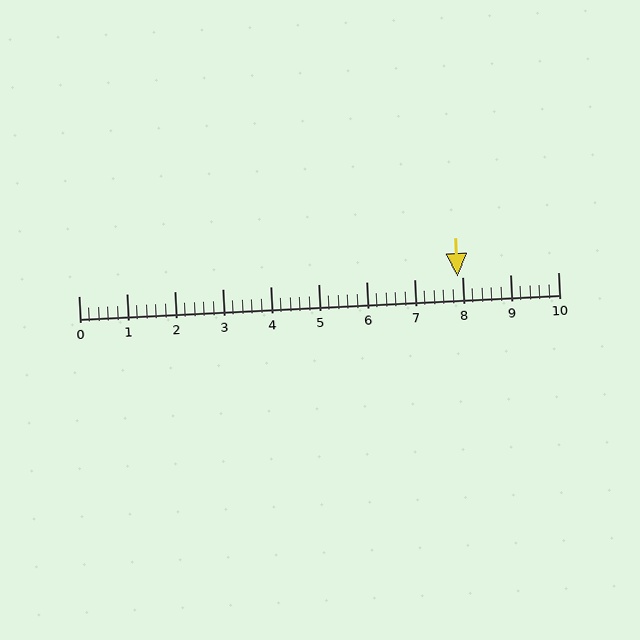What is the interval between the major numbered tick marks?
The major tick marks are spaced 1 units apart.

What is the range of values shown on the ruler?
The ruler shows values from 0 to 10.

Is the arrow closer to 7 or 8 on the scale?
The arrow is closer to 8.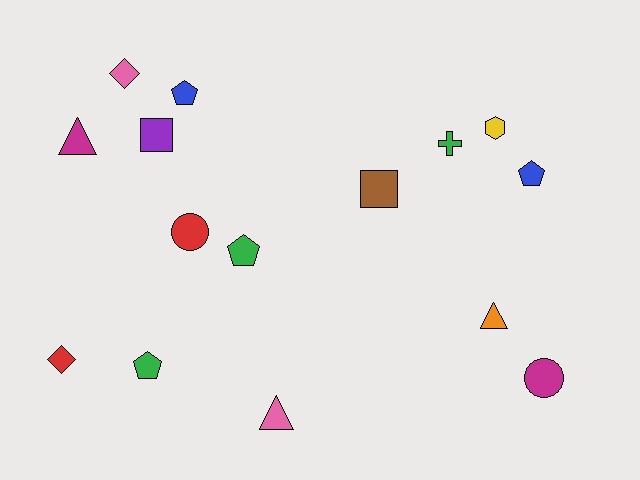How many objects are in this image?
There are 15 objects.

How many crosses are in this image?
There is 1 cross.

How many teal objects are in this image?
There are no teal objects.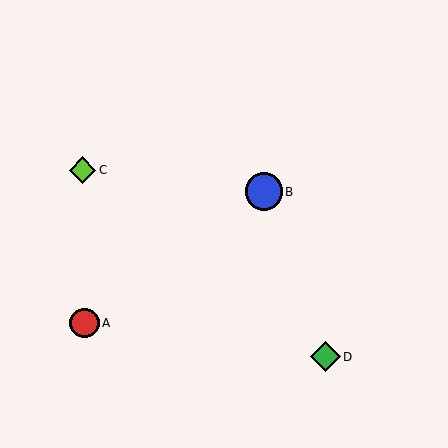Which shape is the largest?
The blue circle (labeled B) is the largest.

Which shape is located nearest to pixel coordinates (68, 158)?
The lime diamond (labeled C) at (82, 170) is nearest to that location.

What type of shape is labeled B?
Shape B is a blue circle.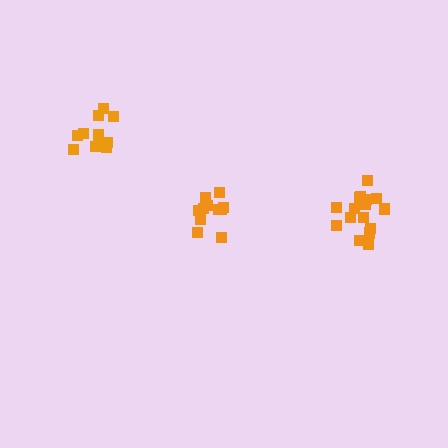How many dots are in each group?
Group 1: 16 dots, Group 2: 11 dots, Group 3: 11 dots (38 total).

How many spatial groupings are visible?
There are 3 spatial groupings.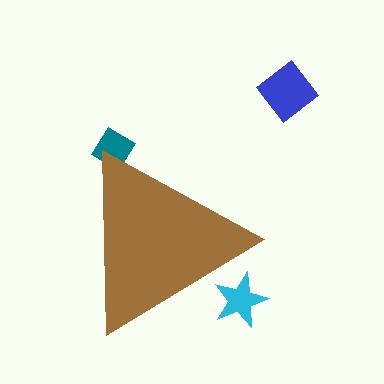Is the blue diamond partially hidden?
No, the blue diamond is fully visible.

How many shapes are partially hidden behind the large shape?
2 shapes are partially hidden.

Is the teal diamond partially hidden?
Yes, the teal diamond is partially hidden behind the brown triangle.